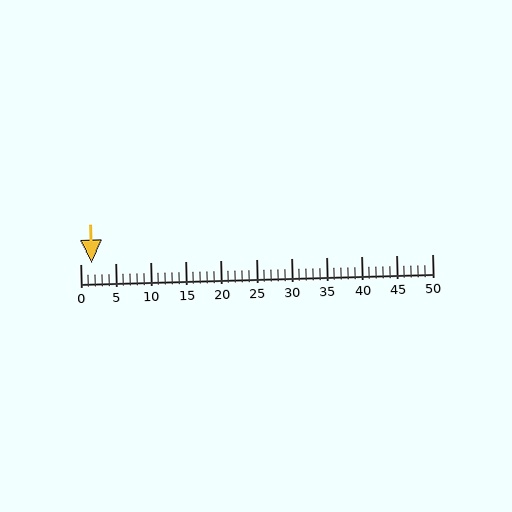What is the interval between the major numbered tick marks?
The major tick marks are spaced 5 units apart.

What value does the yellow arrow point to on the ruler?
The yellow arrow points to approximately 2.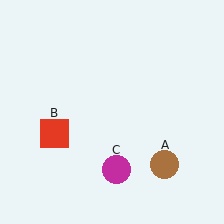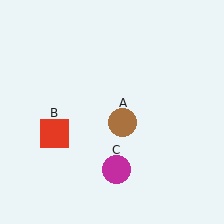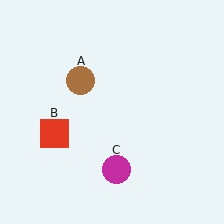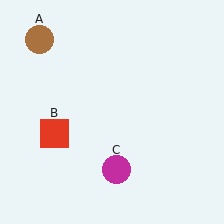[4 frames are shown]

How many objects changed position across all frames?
1 object changed position: brown circle (object A).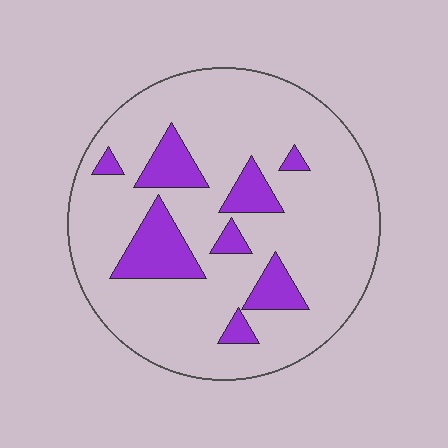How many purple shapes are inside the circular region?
8.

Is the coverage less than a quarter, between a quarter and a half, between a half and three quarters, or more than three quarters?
Less than a quarter.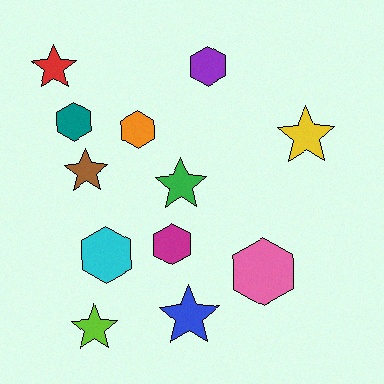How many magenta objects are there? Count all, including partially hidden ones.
There is 1 magenta object.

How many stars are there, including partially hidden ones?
There are 6 stars.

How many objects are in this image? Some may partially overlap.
There are 12 objects.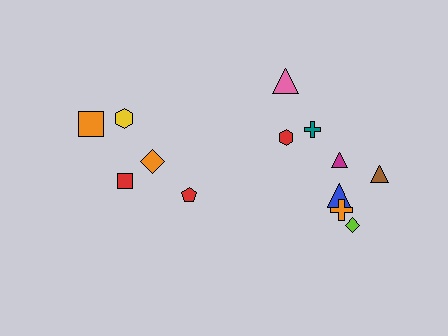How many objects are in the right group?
There are 8 objects.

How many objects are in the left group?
There are 5 objects.